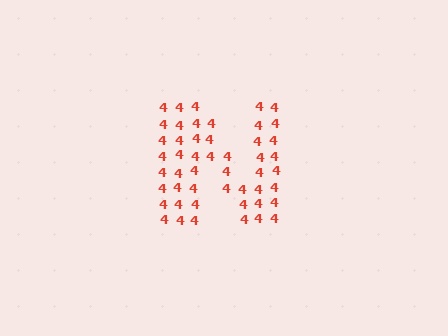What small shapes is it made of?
It is made of small digit 4's.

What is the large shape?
The large shape is the letter N.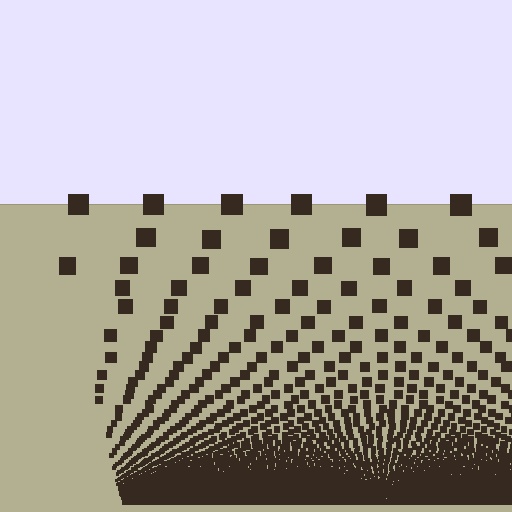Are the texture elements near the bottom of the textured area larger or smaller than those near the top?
Smaller. The gradient is inverted — elements near the bottom are smaller and denser.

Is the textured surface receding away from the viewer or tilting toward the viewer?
The surface appears to tilt toward the viewer. Texture elements get larger and sparser toward the top.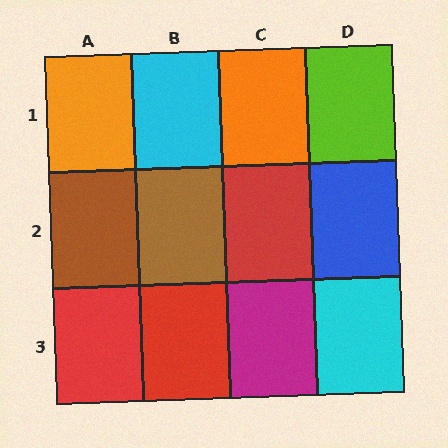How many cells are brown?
2 cells are brown.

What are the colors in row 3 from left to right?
Red, red, magenta, cyan.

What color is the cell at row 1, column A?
Orange.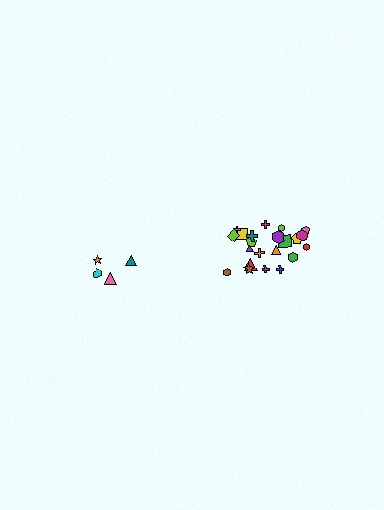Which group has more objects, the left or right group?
The right group.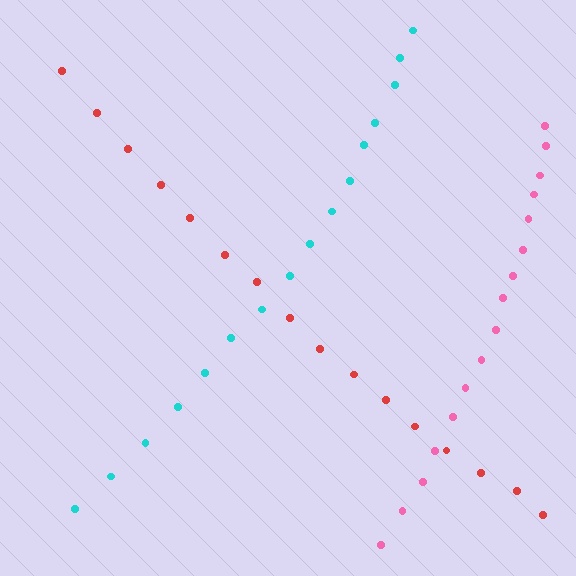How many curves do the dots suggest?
There are 3 distinct paths.